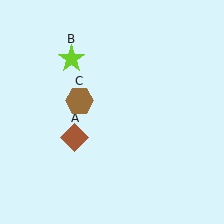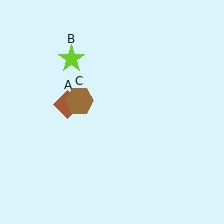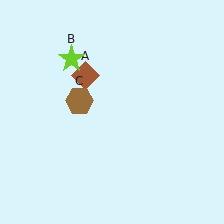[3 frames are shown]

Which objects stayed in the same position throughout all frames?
Lime star (object B) and brown hexagon (object C) remained stationary.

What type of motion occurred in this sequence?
The brown diamond (object A) rotated clockwise around the center of the scene.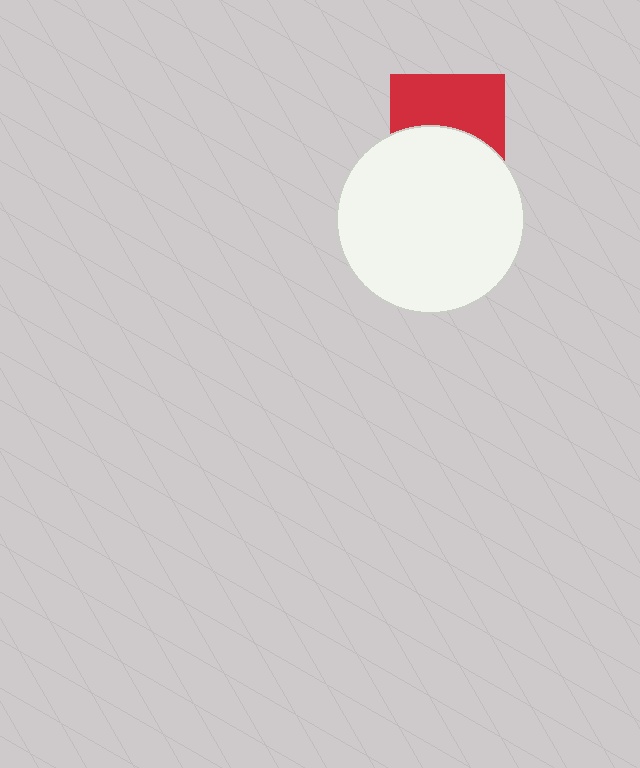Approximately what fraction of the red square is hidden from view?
Roughly 48% of the red square is hidden behind the white circle.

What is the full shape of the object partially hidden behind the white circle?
The partially hidden object is a red square.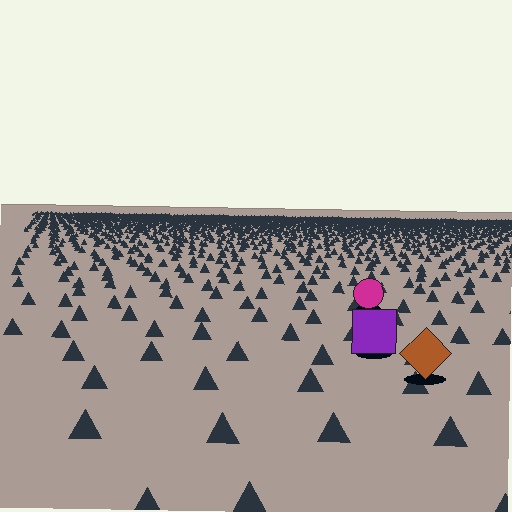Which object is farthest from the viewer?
The magenta circle is farthest from the viewer. It appears smaller and the ground texture around it is denser.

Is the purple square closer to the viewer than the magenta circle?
Yes. The purple square is closer — you can tell from the texture gradient: the ground texture is coarser near it.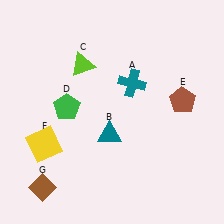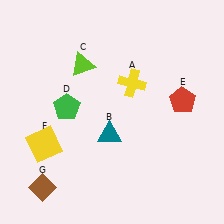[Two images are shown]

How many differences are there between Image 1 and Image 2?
There are 2 differences between the two images.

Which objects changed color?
A changed from teal to yellow. E changed from brown to red.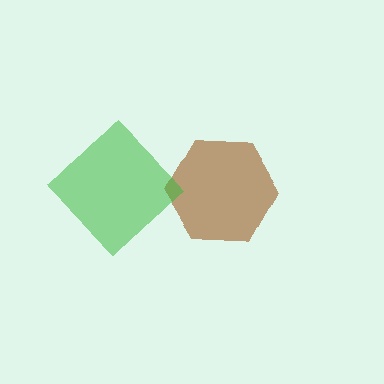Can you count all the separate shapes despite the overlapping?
Yes, there are 2 separate shapes.